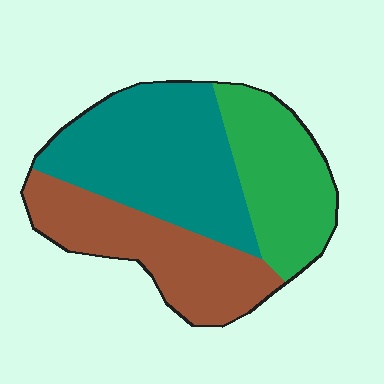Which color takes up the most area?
Teal, at roughly 40%.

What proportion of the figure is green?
Green covers around 25% of the figure.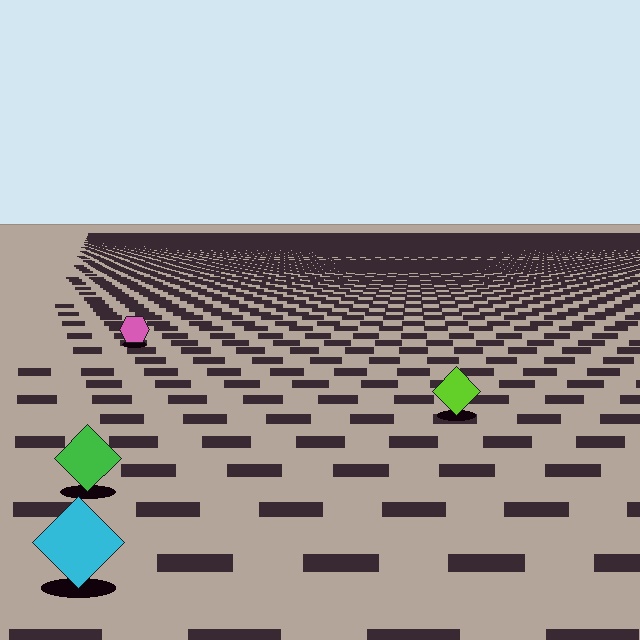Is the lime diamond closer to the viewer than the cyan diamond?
No. The cyan diamond is closer — you can tell from the texture gradient: the ground texture is coarser near it.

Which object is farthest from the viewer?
The pink hexagon is farthest from the viewer. It appears smaller and the ground texture around it is denser.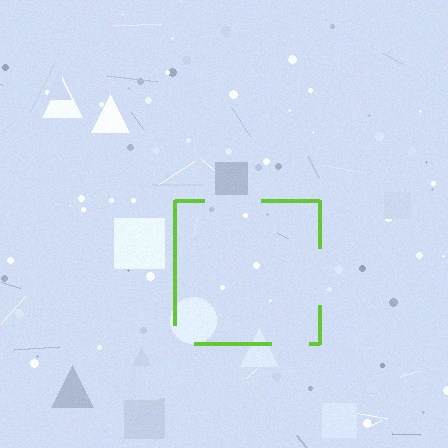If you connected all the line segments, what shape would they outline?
They would outline a square.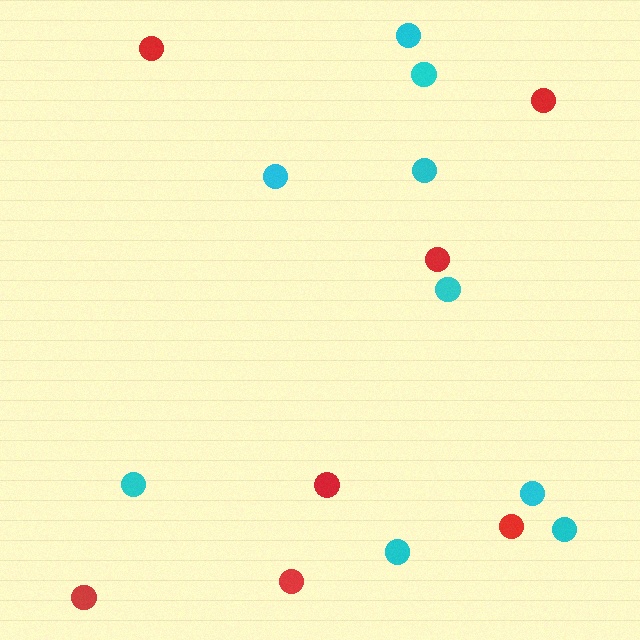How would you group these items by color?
There are 2 groups: one group of red circles (7) and one group of cyan circles (9).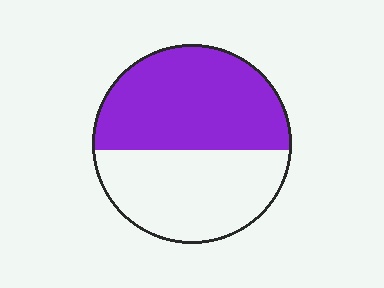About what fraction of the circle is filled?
About one half (1/2).